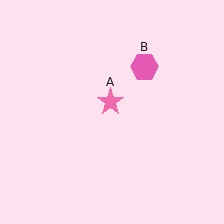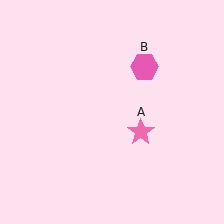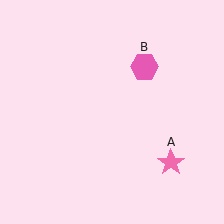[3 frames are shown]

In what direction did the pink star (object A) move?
The pink star (object A) moved down and to the right.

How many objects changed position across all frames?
1 object changed position: pink star (object A).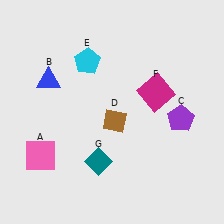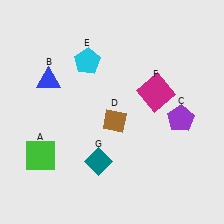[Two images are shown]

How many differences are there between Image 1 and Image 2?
There is 1 difference between the two images.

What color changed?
The square (A) changed from pink in Image 1 to green in Image 2.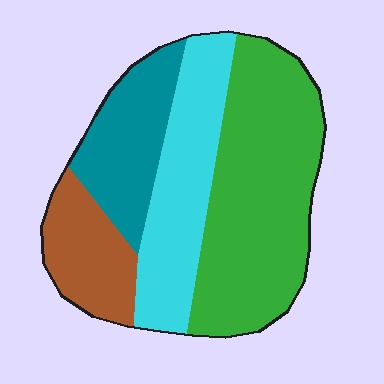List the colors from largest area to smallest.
From largest to smallest: green, cyan, teal, brown.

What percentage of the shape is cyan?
Cyan covers around 25% of the shape.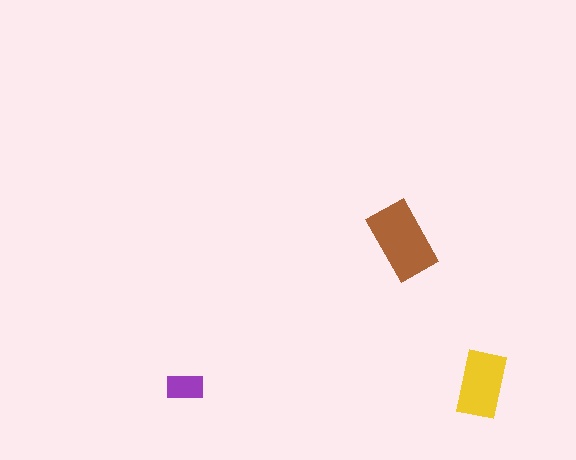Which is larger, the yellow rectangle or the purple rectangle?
The yellow one.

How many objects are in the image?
There are 3 objects in the image.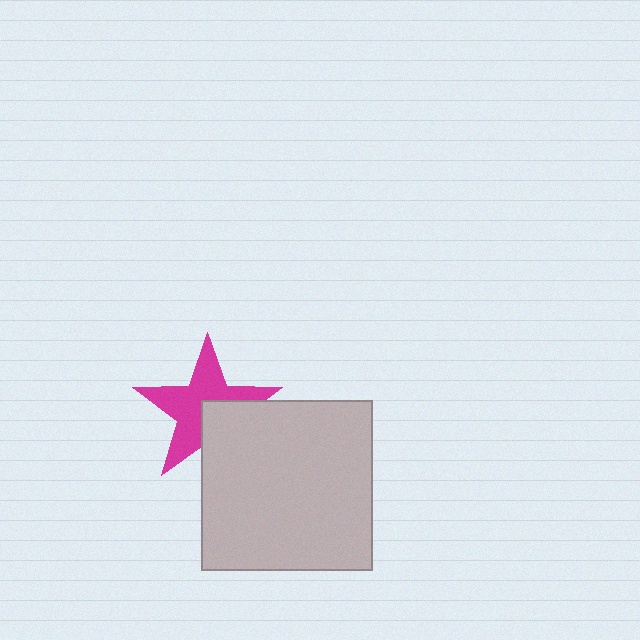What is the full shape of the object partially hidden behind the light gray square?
The partially hidden object is a magenta star.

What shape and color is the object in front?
The object in front is a light gray square.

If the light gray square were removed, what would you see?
You would see the complete magenta star.